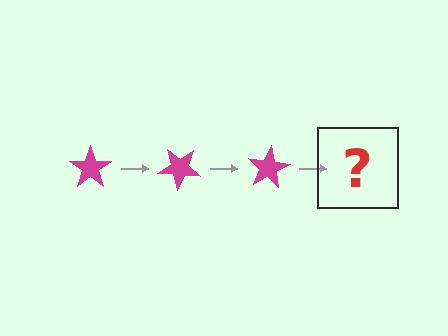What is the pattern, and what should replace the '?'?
The pattern is that the star rotates 40 degrees each step. The '?' should be a magenta star rotated 120 degrees.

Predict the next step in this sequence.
The next step is a magenta star rotated 120 degrees.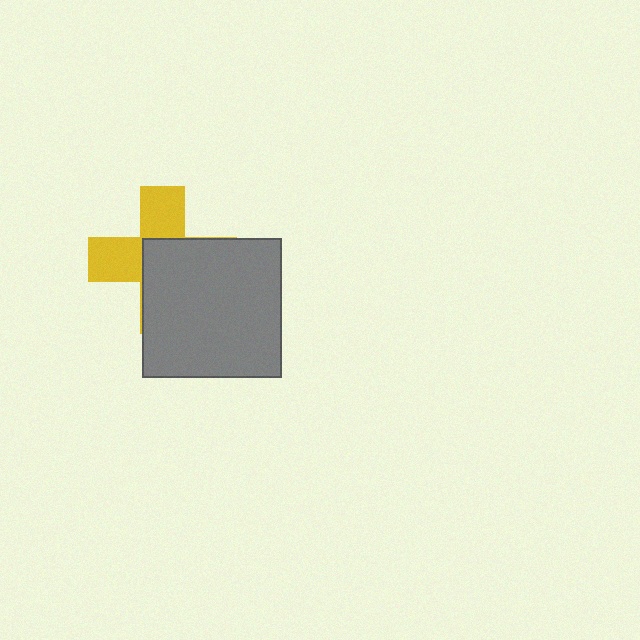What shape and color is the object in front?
The object in front is a gray square.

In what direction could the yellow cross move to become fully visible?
The yellow cross could move toward the upper-left. That would shift it out from behind the gray square entirely.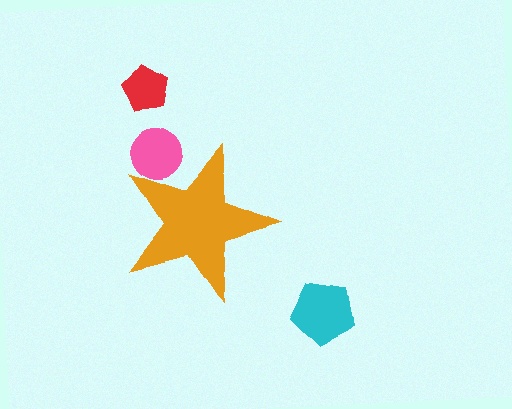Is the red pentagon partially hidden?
No, the red pentagon is fully visible.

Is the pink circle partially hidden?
Yes, the pink circle is partially hidden behind the orange star.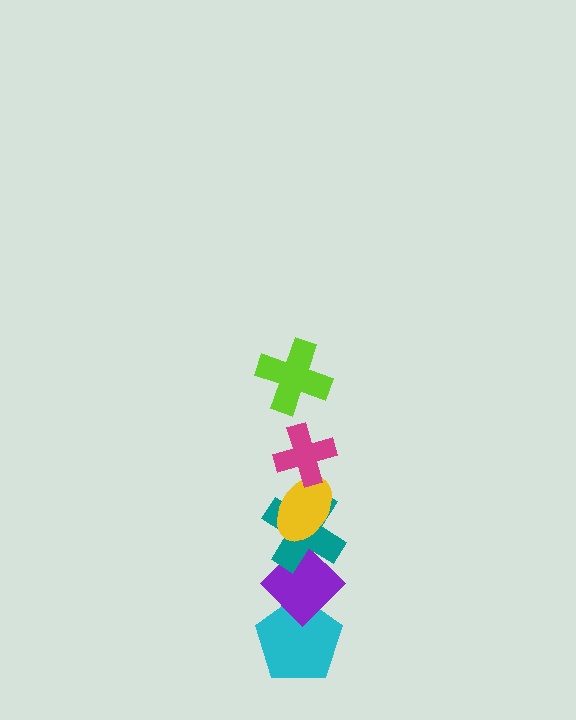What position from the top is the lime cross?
The lime cross is 1st from the top.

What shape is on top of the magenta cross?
The lime cross is on top of the magenta cross.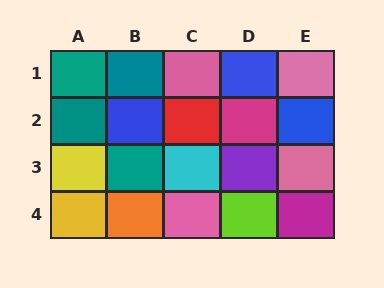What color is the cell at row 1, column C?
Pink.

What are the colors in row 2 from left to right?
Teal, blue, red, magenta, blue.